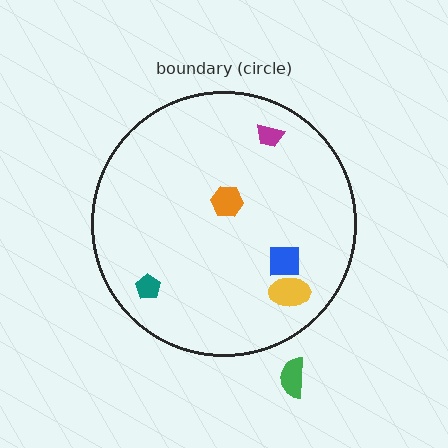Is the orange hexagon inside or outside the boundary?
Inside.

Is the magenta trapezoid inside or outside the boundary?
Inside.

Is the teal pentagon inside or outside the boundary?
Inside.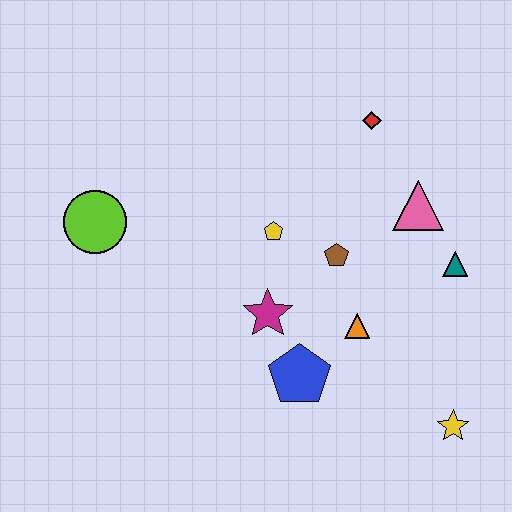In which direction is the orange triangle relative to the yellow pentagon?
The orange triangle is below the yellow pentagon.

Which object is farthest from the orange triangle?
The lime circle is farthest from the orange triangle.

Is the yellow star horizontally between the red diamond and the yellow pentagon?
No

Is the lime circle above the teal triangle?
Yes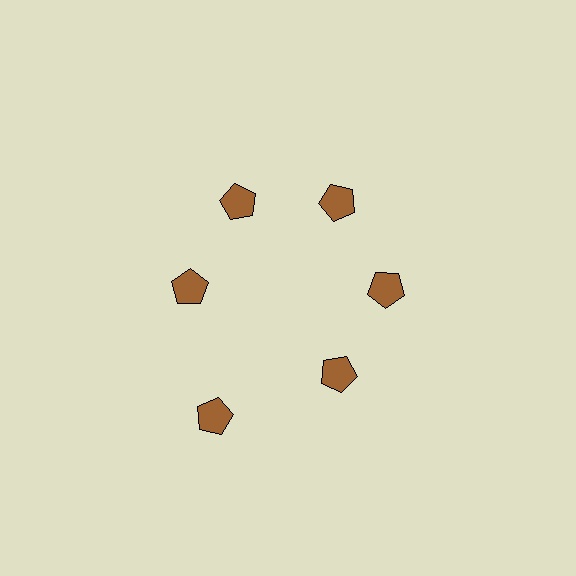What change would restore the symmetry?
The symmetry would be restored by moving it inward, back onto the ring so that all 6 pentagons sit at equal angles and equal distance from the center.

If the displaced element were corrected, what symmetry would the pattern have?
It would have 6-fold rotational symmetry — the pattern would map onto itself every 60 degrees.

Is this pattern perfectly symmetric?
No. The 6 brown pentagons are arranged in a ring, but one element near the 7 o'clock position is pushed outward from the center, breaking the 6-fold rotational symmetry.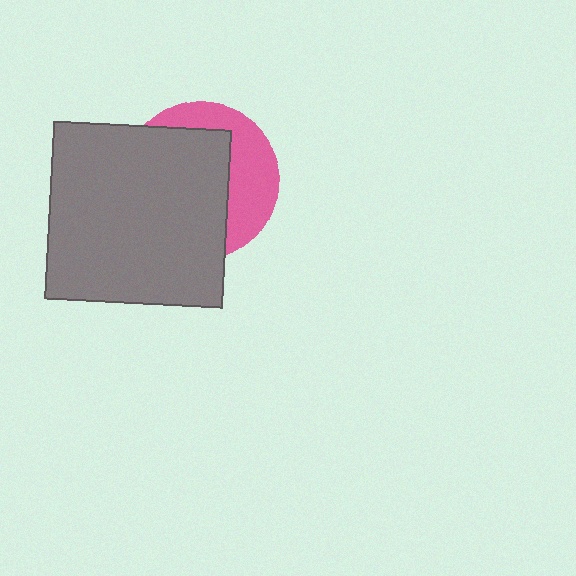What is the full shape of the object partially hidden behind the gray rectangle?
The partially hidden object is a pink circle.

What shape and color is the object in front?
The object in front is a gray rectangle.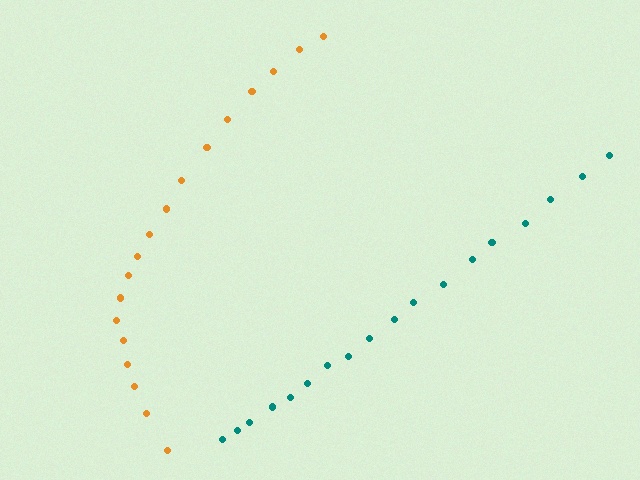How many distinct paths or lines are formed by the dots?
There are 2 distinct paths.